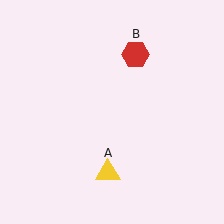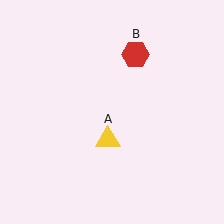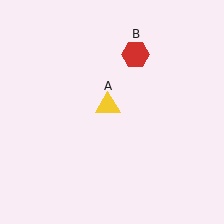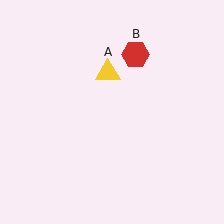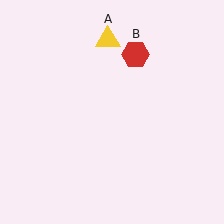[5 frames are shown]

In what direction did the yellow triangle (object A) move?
The yellow triangle (object A) moved up.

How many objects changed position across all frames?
1 object changed position: yellow triangle (object A).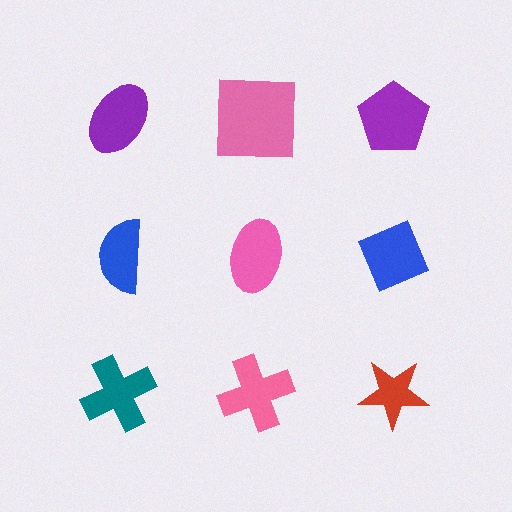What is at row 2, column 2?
A pink ellipse.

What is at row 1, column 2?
A pink square.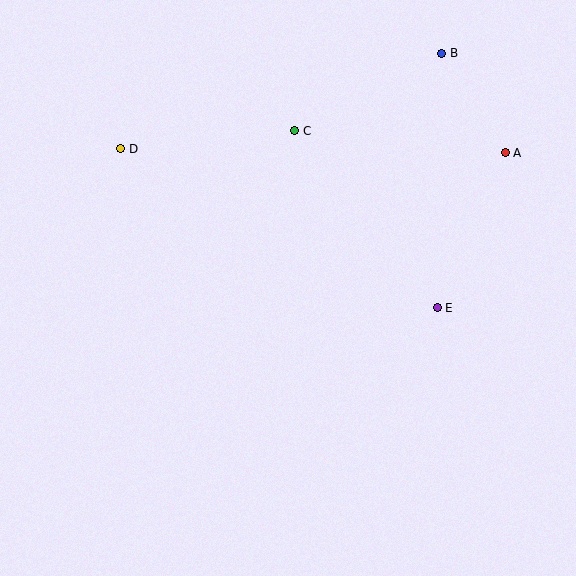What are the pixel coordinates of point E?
Point E is at (437, 308).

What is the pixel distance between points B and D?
The distance between B and D is 335 pixels.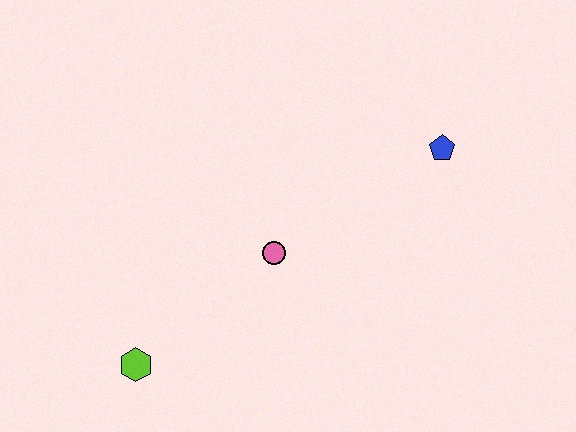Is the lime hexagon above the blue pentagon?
No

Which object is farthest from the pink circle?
The blue pentagon is farthest from the pink circle.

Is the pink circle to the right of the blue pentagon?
No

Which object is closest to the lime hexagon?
The pink circle is closest to the lime hexagon.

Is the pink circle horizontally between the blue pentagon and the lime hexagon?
Yes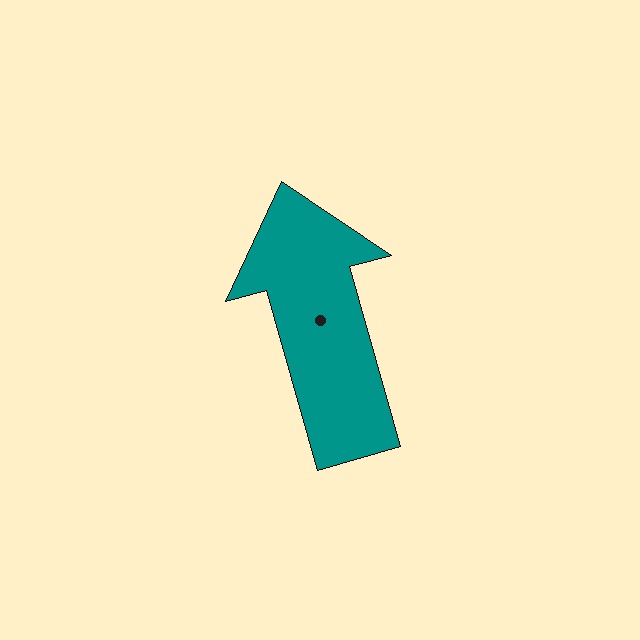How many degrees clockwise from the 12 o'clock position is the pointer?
Approximately 344 degrees.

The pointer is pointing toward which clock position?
Roughly 11 o'clock.